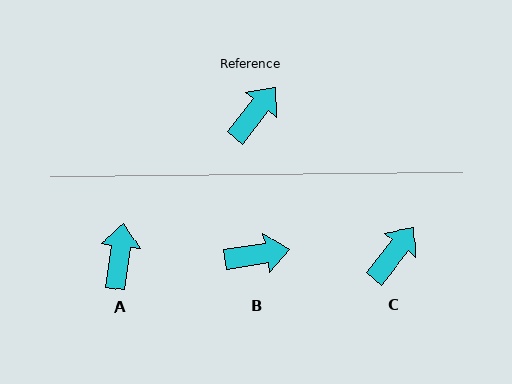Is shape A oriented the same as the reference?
No, it is off by about 30 degrees.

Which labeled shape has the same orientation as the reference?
C.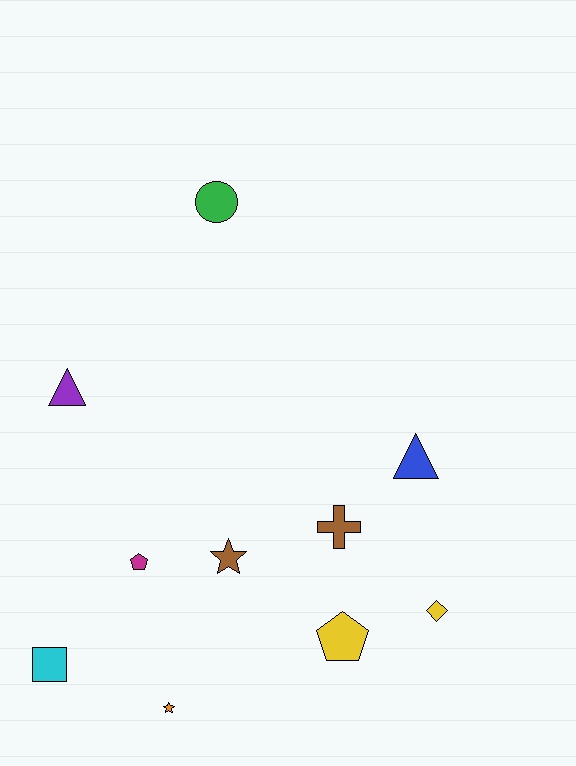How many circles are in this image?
There is 1 circle.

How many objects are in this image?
There are 10 objects.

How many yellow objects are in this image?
There are 2 yellow objects.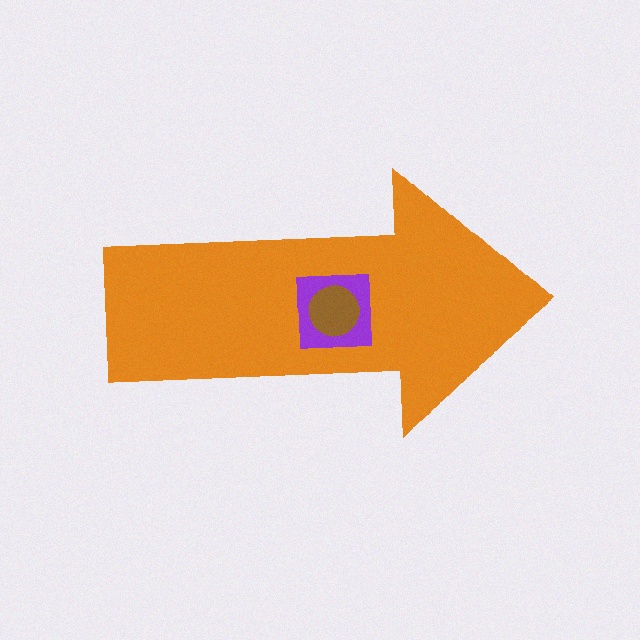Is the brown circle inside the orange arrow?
Yes.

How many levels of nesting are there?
3.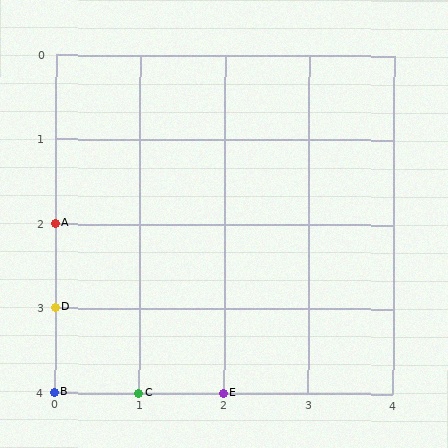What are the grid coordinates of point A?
Point A is at grid coordinates (0, 2).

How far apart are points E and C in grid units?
Points E and C are 1 column apart.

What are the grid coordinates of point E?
Point E is at grid coordinates (2, 4).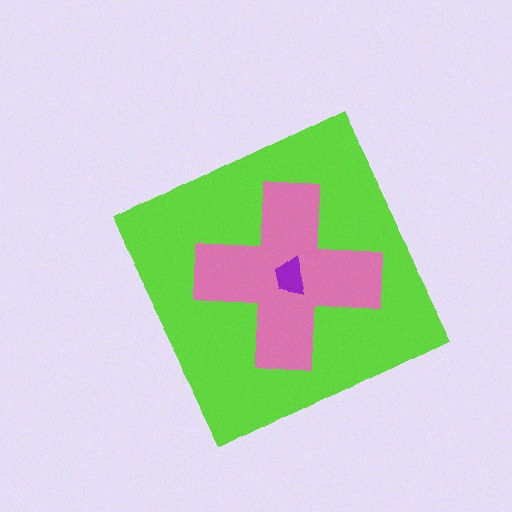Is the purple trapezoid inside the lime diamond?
Yes.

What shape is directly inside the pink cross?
The purple trapezoid.